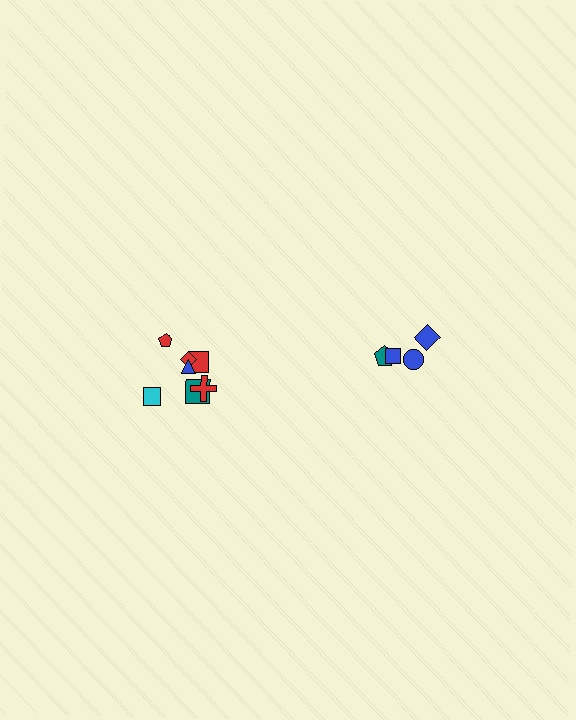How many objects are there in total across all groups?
There are 11 objects.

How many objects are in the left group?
There are 7 objects.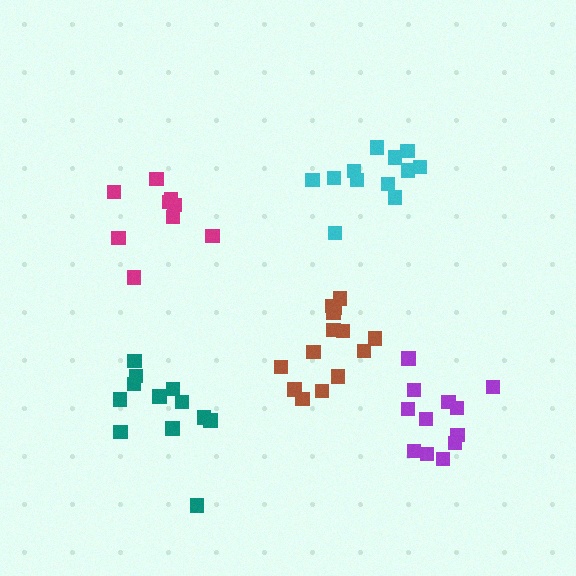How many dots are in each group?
Group 1: 12 dots, Group 2: 9 dots, Group 3: 12 dots, Group 4: 14 dots, Group 5: 12 dots (59 total).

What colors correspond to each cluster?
The clusters are colored: teal, magenta, cyan, brown, purple.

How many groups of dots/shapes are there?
There are 5 groups.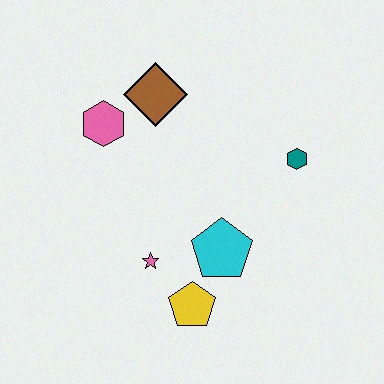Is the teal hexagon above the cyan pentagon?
Yes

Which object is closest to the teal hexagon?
The cyan pentagon is closest to the teal hexagon.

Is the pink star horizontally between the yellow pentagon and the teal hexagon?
No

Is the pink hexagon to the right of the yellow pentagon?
No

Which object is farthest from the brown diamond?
The yellow pentagon is farthest from the brown diamond.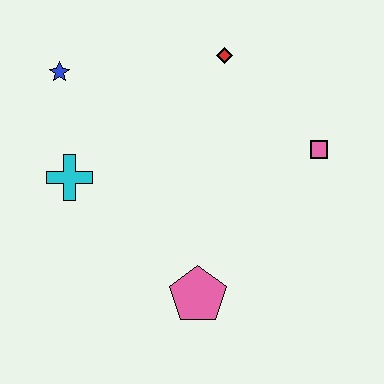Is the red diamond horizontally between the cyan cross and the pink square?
Yes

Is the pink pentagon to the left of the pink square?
Yes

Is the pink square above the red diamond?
No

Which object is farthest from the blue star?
The pink square is farthest from the blue star.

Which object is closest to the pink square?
The red diamond is closest to the pink square.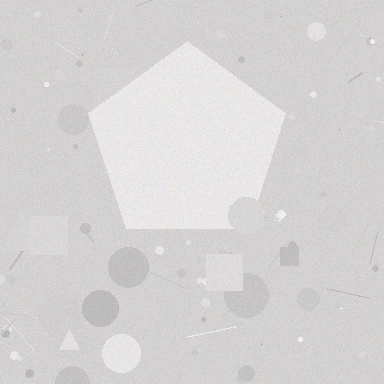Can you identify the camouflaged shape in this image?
The camouflaged shape is a pentagon.